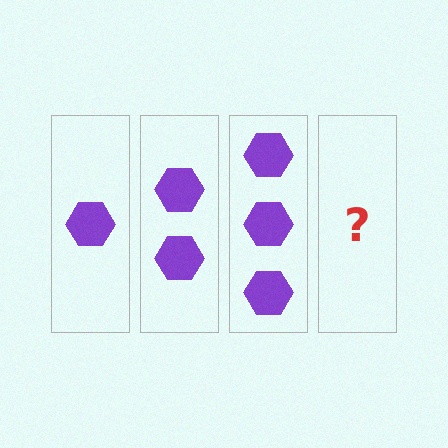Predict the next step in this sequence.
The next step is 4 hexagons.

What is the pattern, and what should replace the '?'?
The pattern is that each step adds one more hexagon. The '?' should be 4 hexagons.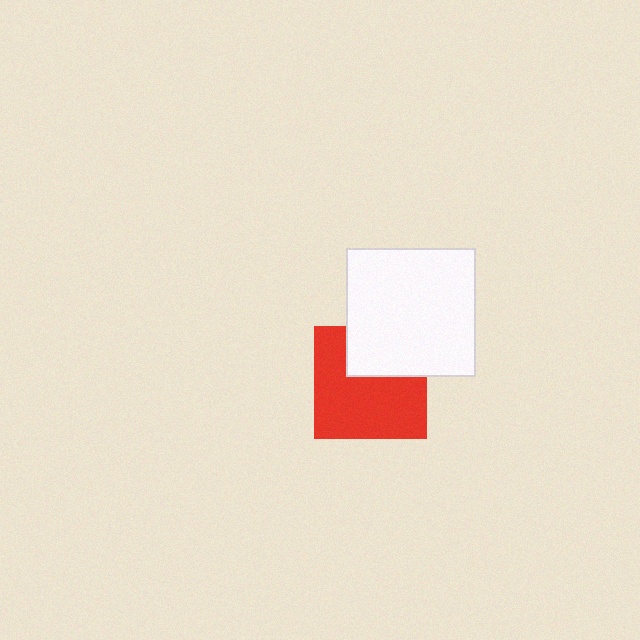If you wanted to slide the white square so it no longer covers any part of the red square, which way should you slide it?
Slide it up — that is the most direct way to separate the two shapes.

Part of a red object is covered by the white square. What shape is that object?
It is a square.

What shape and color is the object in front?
The object in front is a white square.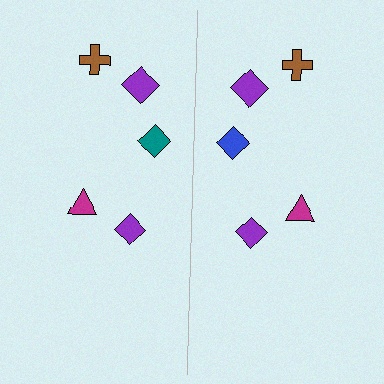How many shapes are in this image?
There are 10 shapes in this image.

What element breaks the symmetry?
The blue diamond on the right side breaks the symmetry — its mirror counterpart is teal.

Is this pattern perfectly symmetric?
No, the pattern is not perfectly symmetric. The blue diamond on the right side breaks the symmetry — its mirror counterpart is teal.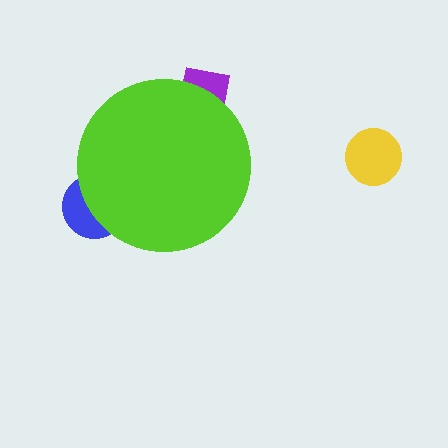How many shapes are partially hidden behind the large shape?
2 shapes are partially hidden.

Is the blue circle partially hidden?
Yes, the blue circle is partially hidden behind the lime circle.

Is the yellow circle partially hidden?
No, the yellow circle is fully visible.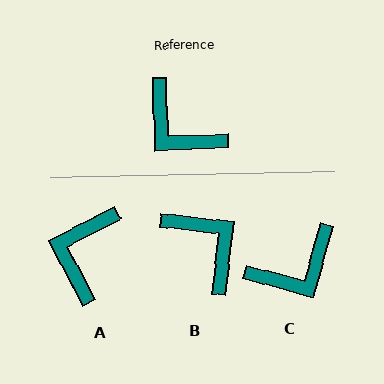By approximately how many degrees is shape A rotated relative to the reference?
Approximately 65 degrees clockwise.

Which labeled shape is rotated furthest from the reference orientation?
B, about 171 degrees away.